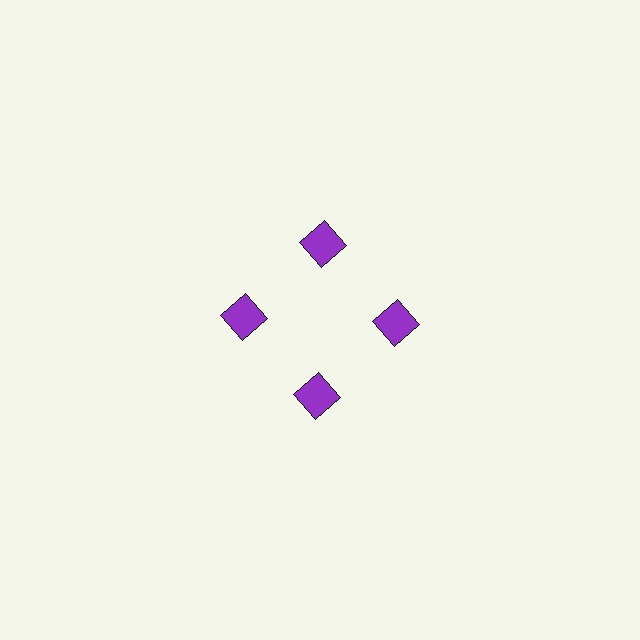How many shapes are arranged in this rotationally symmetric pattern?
There are 4 shapes, arranged in 4 groups of 1.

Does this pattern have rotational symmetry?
Yes, this pattern has 4-fold rotational symmetry. It looks the same after rotating 90 degrees around the center.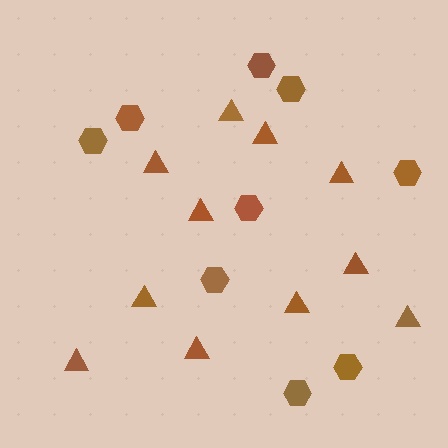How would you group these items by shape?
There are 2 groups: one group of hexagons (9) and one group of triangles (11).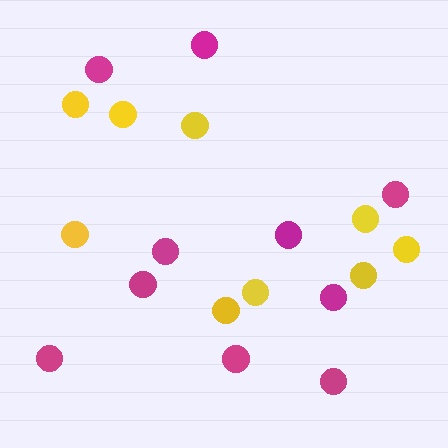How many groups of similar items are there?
There are 2 groups: one group of yellow circles (9) and one group of magenta circles (10).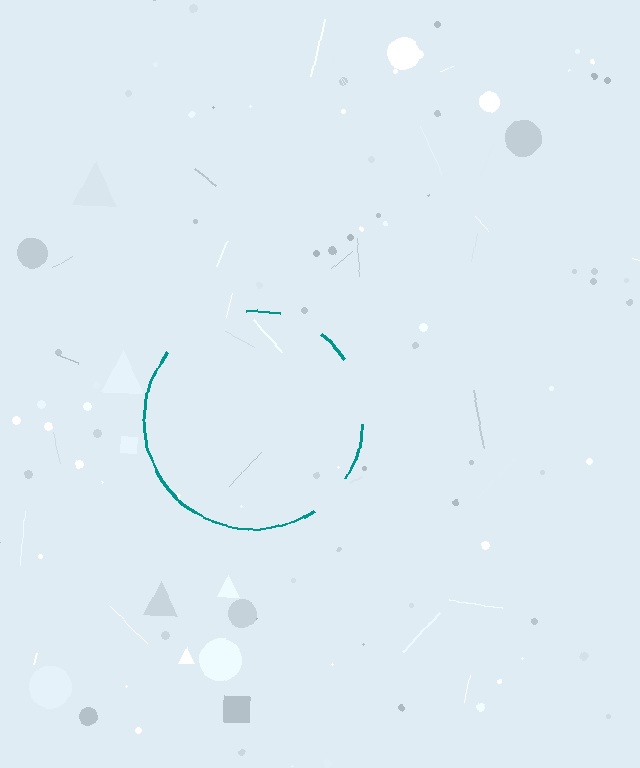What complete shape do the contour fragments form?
The contour fragments form a circle.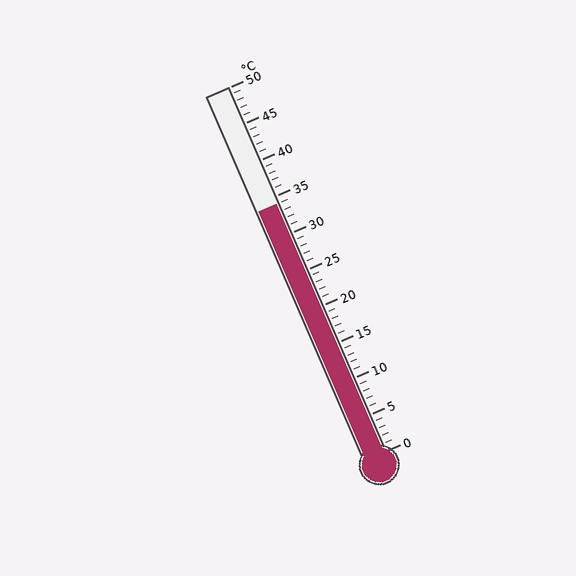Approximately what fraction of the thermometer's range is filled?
The thermometer is filled to approximately 70% of its range.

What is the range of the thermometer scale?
The thermometer scale ranges from 0°C to 50°C.